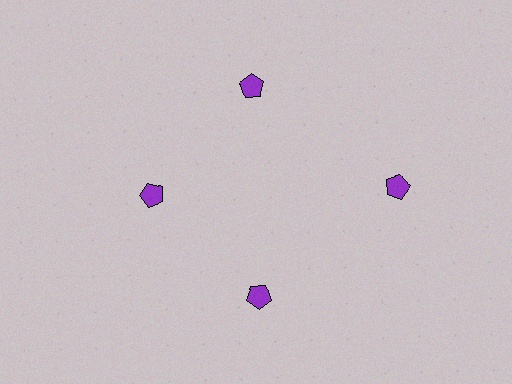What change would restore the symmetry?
The symmetry would be restored by moving it inward, back onto the ring so that all 4 pentagons sit at equal angles and equal distance from the center.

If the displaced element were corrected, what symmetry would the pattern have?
It would have 4-fold rotational symmetry — the pattern would map onto itself every 90 degrees.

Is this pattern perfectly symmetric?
No. The 4 purple pentagons are arranged in a ring, but one element near the 3 o'clock position is pushed outward from the center, breaking the 4-fold rotational symmetry.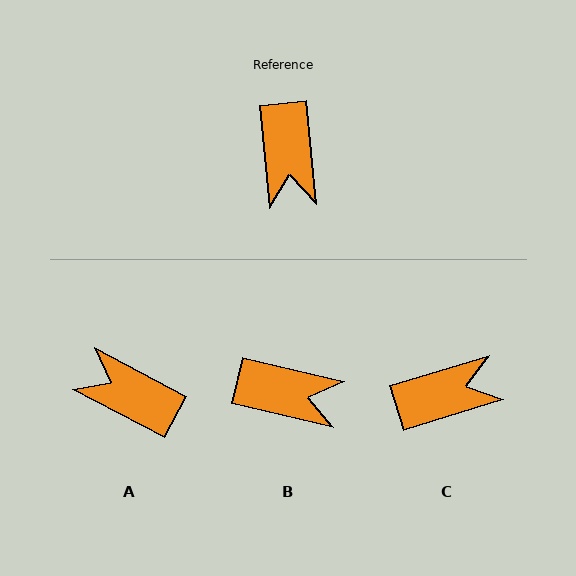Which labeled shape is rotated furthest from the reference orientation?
A, about 123 degrees away.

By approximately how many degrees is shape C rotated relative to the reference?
Approximately 102 degrees counter-clockwise.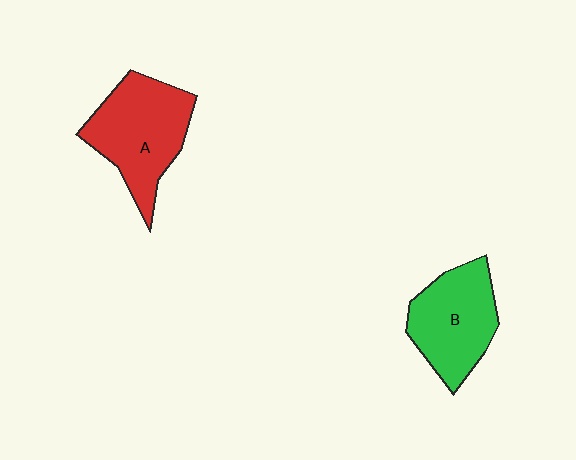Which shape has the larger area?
Shape A (red).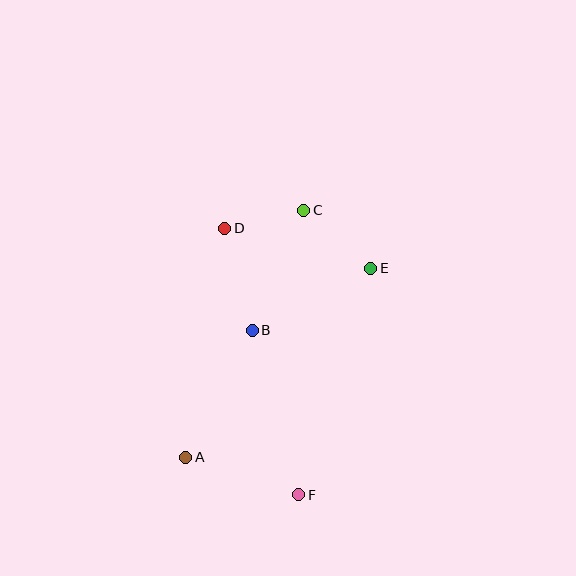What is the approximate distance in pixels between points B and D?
The distance between B and D is approximately 106 pixels.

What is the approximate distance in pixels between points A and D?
The distance between A and D is approximately 232 pixels.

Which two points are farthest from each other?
Points C and F are farthest from each other.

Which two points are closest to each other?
Points C and D are closest to each other.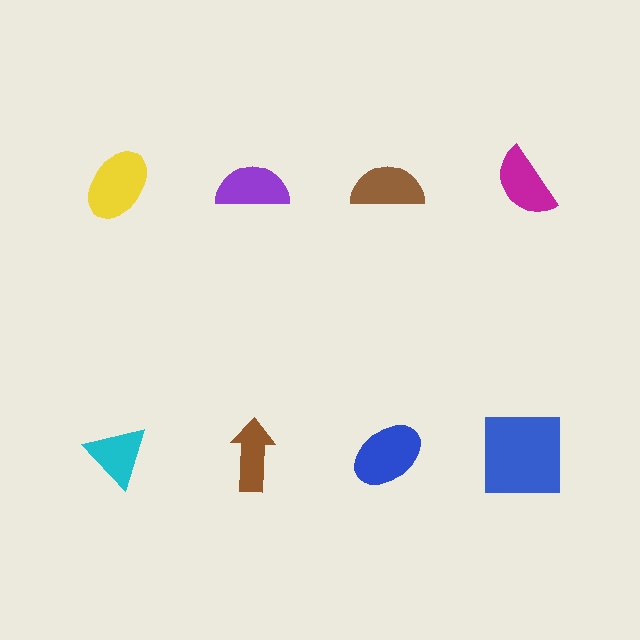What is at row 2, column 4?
A blue square.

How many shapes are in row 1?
4 shapes.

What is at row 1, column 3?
A brown semicircle.